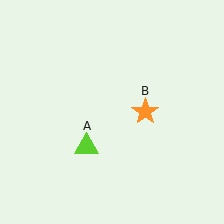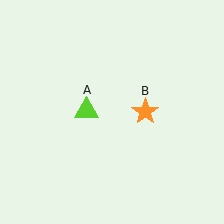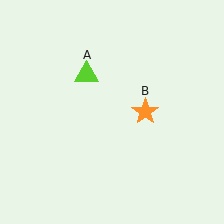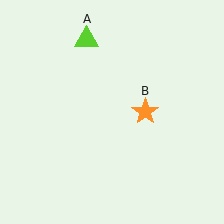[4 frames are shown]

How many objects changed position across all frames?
1 object changed position: lime triangle (object A).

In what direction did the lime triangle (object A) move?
The lime triangle (object A) moved up.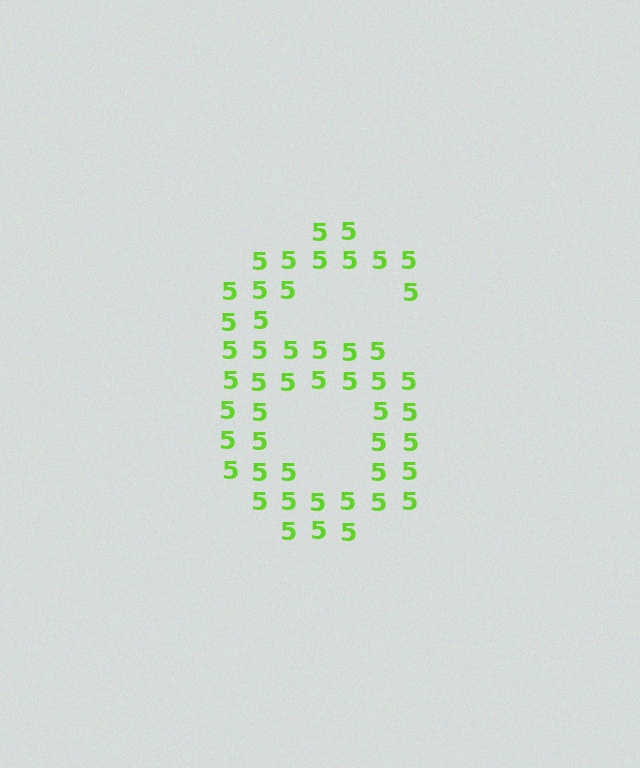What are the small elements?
The small elements are digit 5's.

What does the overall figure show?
The overall figure shows the digit 6.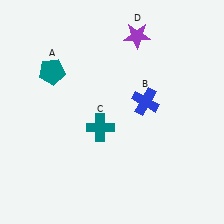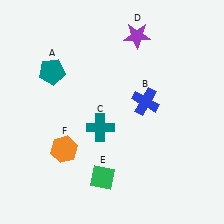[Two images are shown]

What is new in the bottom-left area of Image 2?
A green diamond (E) was added in the bottom-left area of Image 2.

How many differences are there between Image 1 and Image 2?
There are 2 differences between the two images.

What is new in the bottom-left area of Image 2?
An orange hexagon (F) was added in the bottom-left area of Image 2.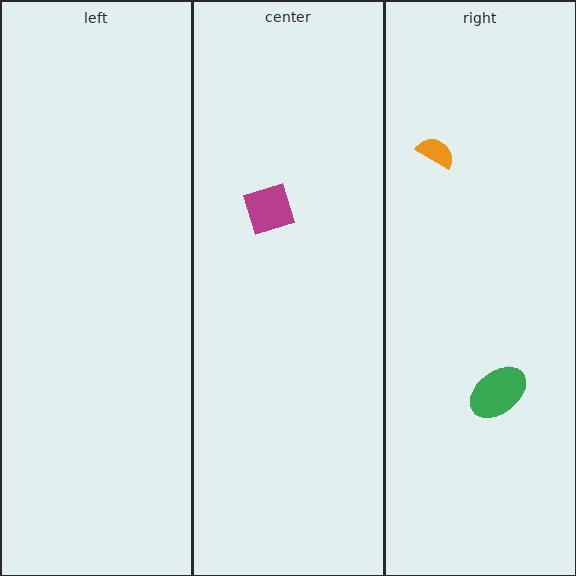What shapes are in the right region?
The orange semicircle, the green ellipse.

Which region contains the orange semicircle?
The right region.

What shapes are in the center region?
The magenta diamond.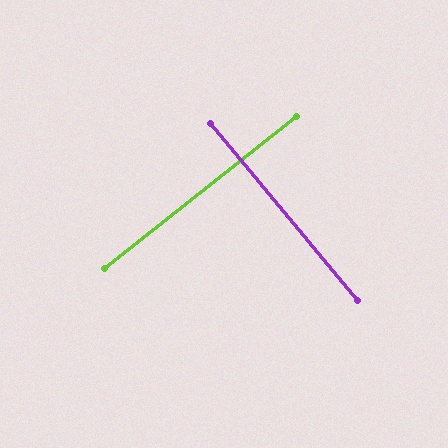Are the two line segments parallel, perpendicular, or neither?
Perpendicular — they meet at approximately 89°.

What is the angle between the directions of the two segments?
Approximately 89 degrees.